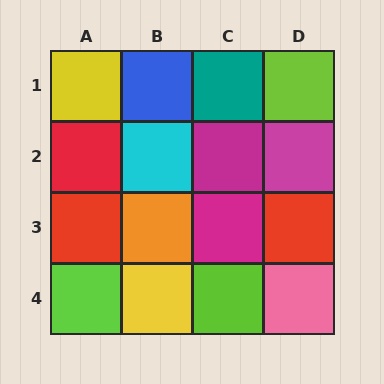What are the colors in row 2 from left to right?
Red, cyan, magenta, magenta.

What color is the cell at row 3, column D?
Red.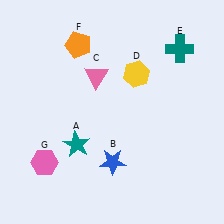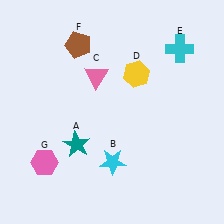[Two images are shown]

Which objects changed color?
B changed from blue to cyan. E changed from teal to cyan. F changed from orange to brown.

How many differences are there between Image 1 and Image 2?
There are 3 differences between the two images.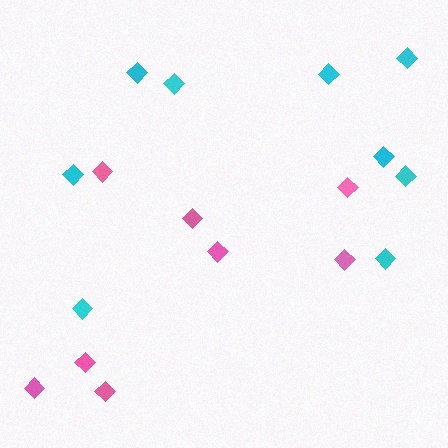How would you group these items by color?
There are 2 groups: one group of pink diamonds (8) and one group of cyan diamonds (9).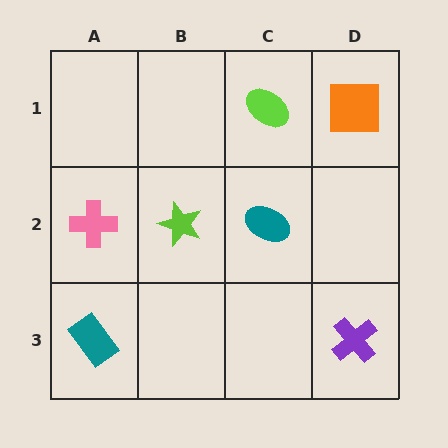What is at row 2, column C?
A teal ellipse.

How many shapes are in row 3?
2 shapes.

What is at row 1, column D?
An orange square.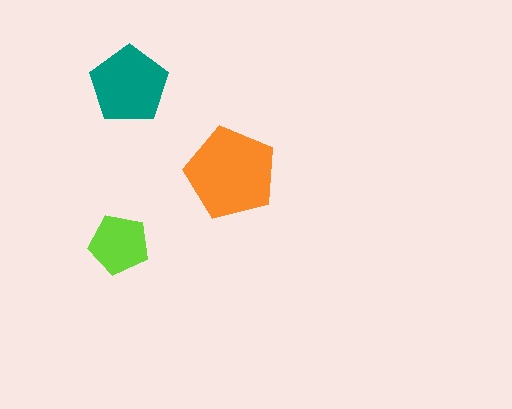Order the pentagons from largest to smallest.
the orange one, the teal one, the lime one.